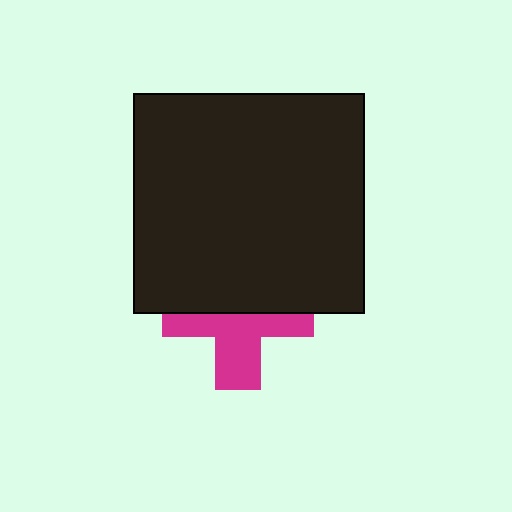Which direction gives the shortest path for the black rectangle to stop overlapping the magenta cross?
Moving up gives the shortest separation.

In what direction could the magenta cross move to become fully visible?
The magenta cross could move down. That would shift it out from behind the black rectangle entirely.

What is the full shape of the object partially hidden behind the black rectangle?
The partially hidden object is a magenta cross.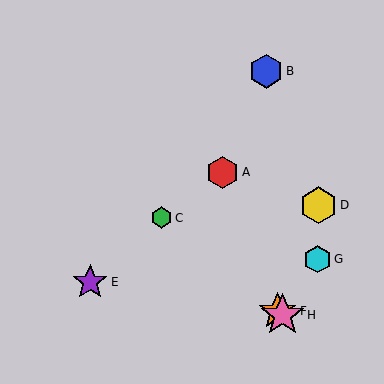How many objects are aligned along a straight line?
3 objects (C, F, H) are aligned along a straight line.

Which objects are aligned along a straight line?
Objects C, F, H are aligned along a straight line.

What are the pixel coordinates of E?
Object E is at (90, 282).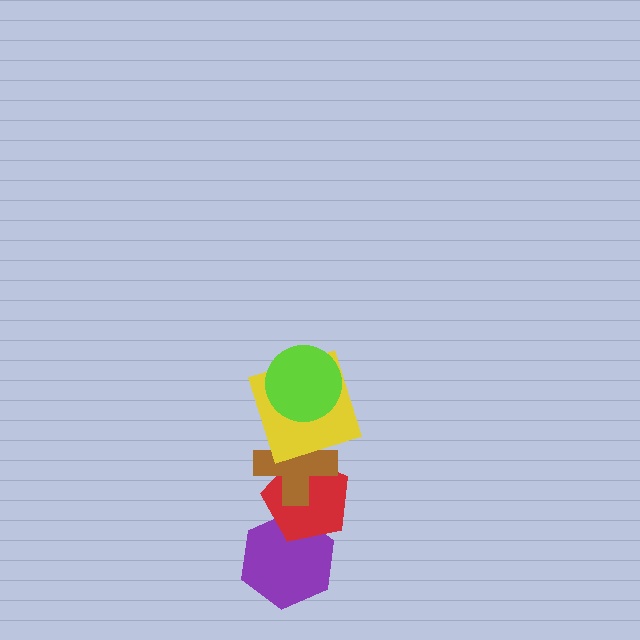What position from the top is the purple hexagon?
The purple hexagon is 5th from the top.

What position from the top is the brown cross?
The brown cross is 3rd from the top.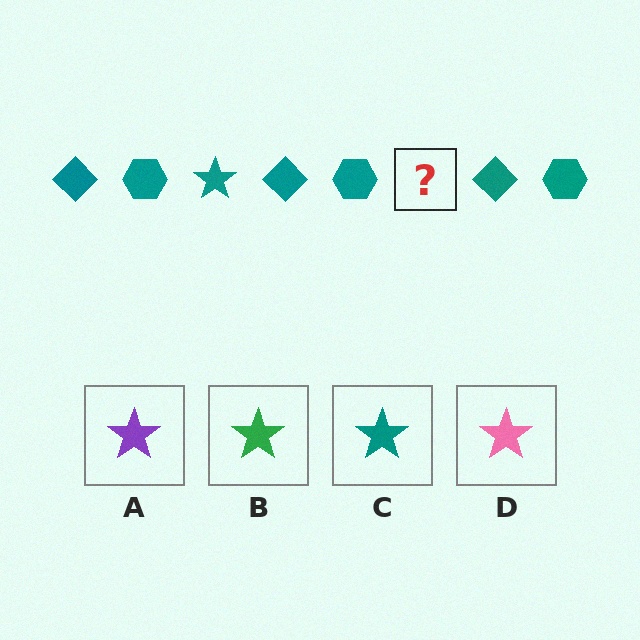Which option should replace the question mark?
Option C.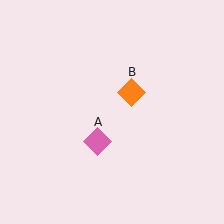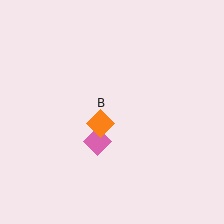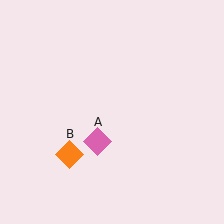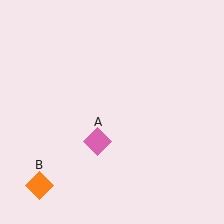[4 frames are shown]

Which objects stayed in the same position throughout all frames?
Pink diamond (object A) remained stationary.